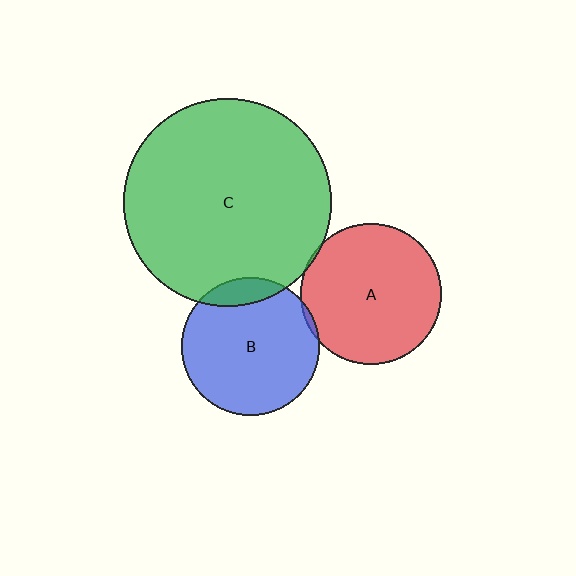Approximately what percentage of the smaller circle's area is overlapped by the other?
Approximately 5%.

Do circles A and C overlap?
Yes.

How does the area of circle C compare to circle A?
Approximately 2.2 times.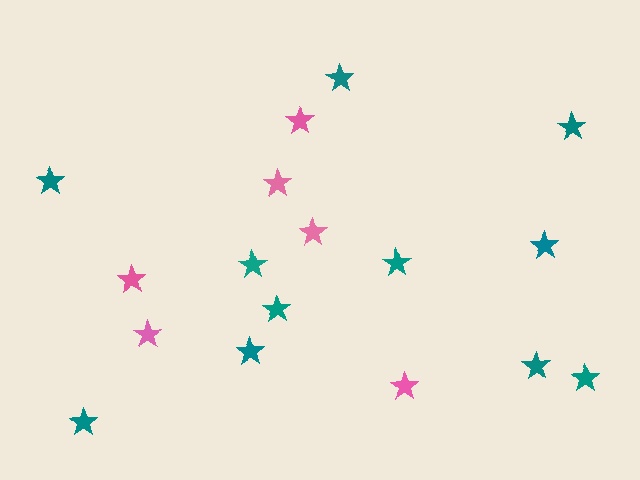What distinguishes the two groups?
There are 2 groups: one group of pink stars (6) and one group of teal stars (11).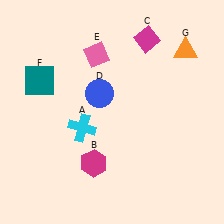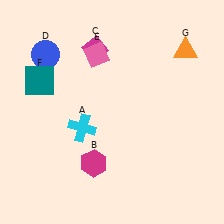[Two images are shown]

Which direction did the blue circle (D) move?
The blue circle (D) moved left.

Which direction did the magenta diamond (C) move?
The magenta diamond (C) moved left.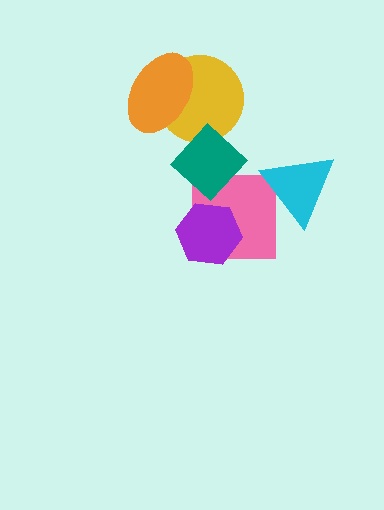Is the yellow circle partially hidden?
Yes, it is partially covered by another shape.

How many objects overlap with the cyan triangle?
1 object overlaps with the cyan triangle.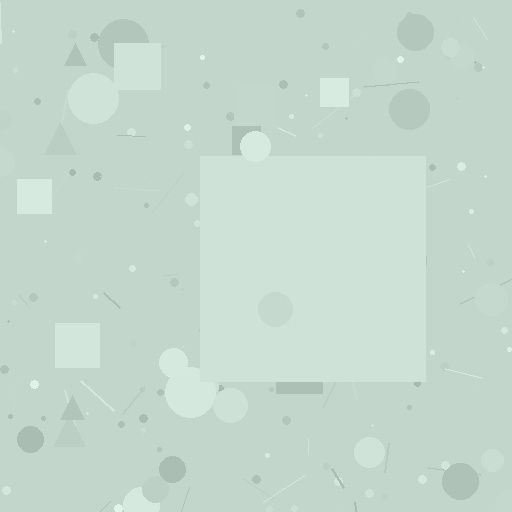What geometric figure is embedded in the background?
A square is embedded in the background.